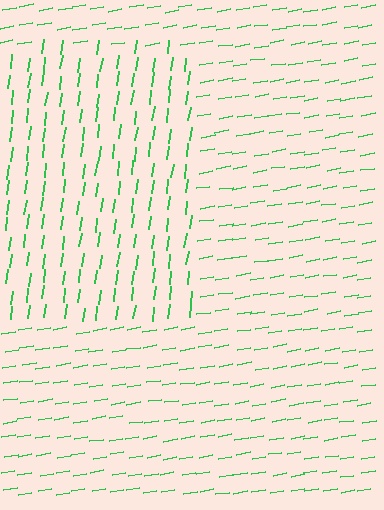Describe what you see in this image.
The image is filled with small green line segments. A rectangle region in the image has lines oriented differently from the surrounding lines, creating a visible texture boundary.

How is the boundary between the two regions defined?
The boundary is defined purely by a change in line orientation (approximately 73 degrees difference). All lines are the same color and thickness.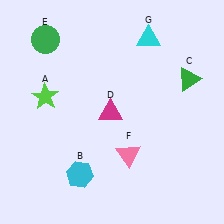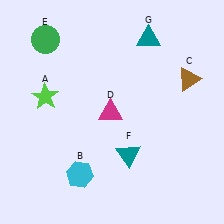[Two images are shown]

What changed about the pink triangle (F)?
In Image 1, F is pink. In Image 2, it changed to teal.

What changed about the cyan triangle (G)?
In Image 1, G is cyan. In Image 2, it changed to teal.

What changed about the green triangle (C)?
In Image 1, C is green. In Image 2, it changed to brown.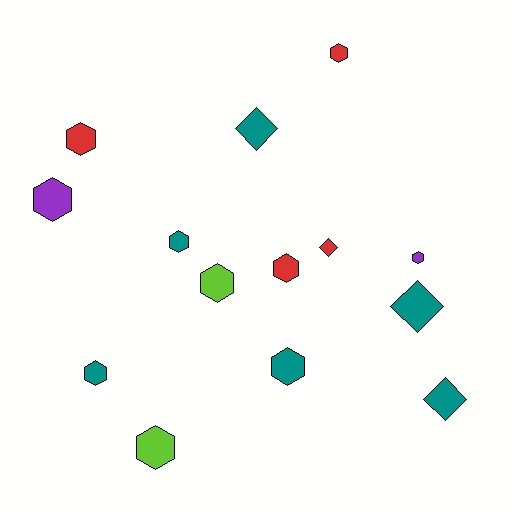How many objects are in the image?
There are 14 objects.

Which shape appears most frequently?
Hexagon, with 10 objects.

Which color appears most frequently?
Teal, with 6 objects.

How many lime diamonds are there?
There are no lime diamonds.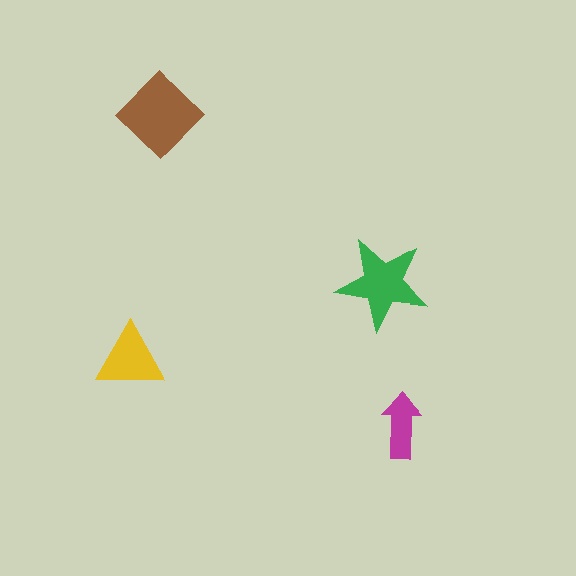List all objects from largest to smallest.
The brown diamond, the green star, the yellow triangle, the magenta arrow.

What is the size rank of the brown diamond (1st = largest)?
1st.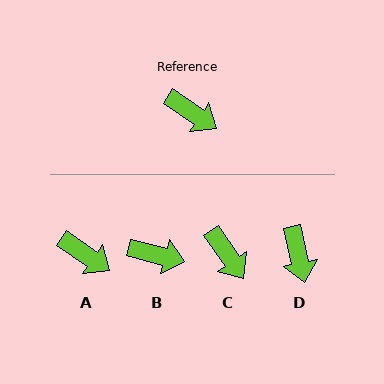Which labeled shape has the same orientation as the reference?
A.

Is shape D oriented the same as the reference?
No, it is off by about 43 degrees.